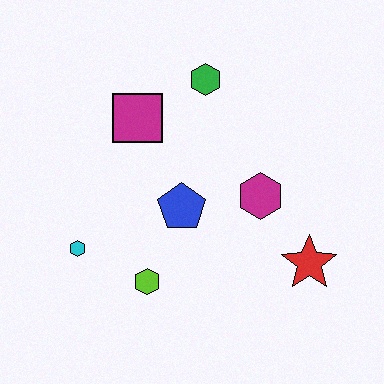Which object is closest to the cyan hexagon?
The lime hexagon is closest to the cyan hexagon.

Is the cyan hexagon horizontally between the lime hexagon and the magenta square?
No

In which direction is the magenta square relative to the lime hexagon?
The magenta square is above the lime hexagon.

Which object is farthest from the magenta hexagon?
The cyan hexagon is farthest from the magenta hexagon.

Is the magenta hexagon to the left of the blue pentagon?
No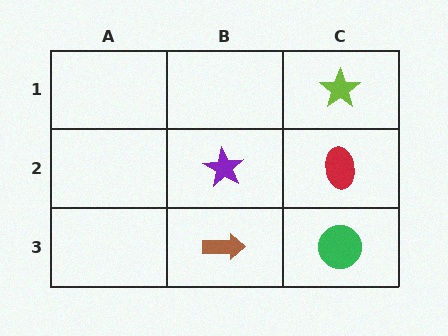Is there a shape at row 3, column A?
No, that cell is empty.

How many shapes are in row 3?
2 shapes.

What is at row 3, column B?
A brown arrow.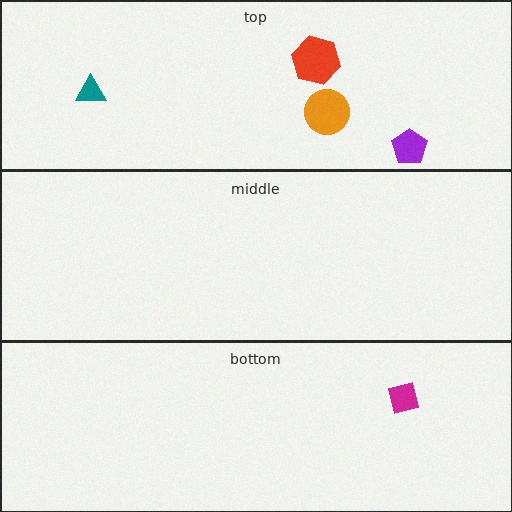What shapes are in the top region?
The orange circle, the red hexagon, the teal triangle, the purple pentagon.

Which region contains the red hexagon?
The top region.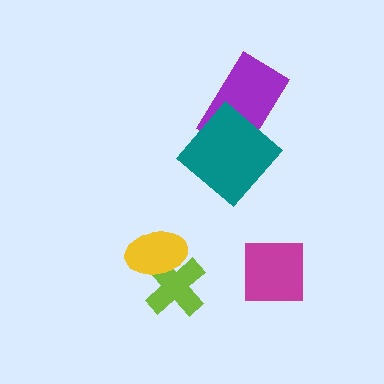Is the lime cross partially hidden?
Yes, it is partially covered by another shape.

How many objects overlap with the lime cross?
1 object overlaps with the lime cross.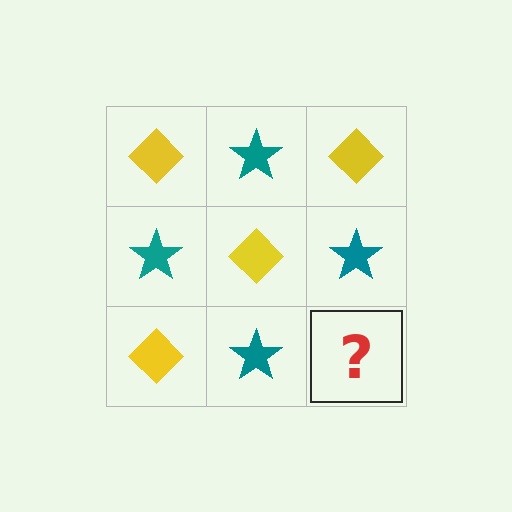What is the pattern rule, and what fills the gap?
The rule is that it alternates yellow diamond and teal star in a checkerboard pattern. The gap should be filled with a yellow diamond.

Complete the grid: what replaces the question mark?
The question mark should be replaced with a yellow diamond.